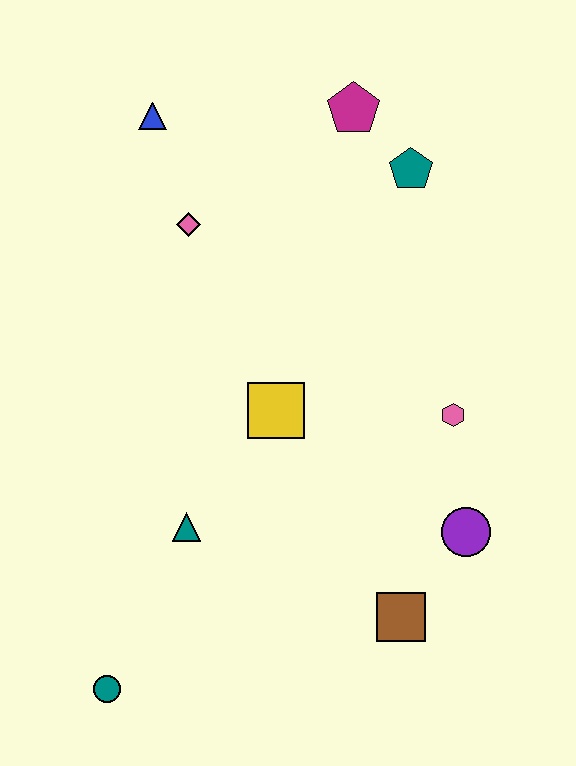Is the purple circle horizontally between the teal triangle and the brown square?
No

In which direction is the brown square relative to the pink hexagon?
The brown square is below the pink hexagon.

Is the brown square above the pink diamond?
No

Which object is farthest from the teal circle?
The magenta pentagon is farthest from the teal circle.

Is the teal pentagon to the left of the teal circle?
No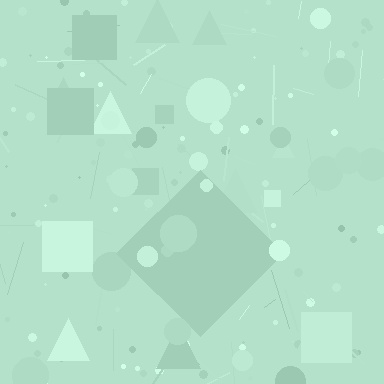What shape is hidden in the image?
A diamond is hidden in the image.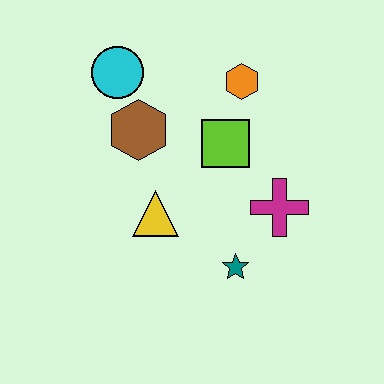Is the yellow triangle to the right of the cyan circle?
Yes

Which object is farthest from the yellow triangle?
The orange hexagon is farthest from the yellow triangle.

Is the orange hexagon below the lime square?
No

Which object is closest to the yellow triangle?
The brown hexagon is closest to the yellow triangle.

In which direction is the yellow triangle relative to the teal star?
The yellow triangle is to the left of the teal star.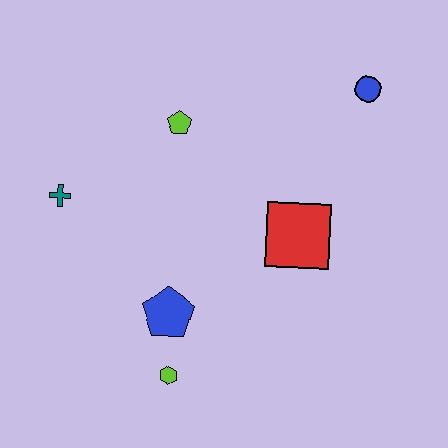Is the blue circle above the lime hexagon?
Yes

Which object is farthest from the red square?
The teal cross is farthest from the red square.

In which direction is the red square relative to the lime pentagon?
The red square is to the right of the lime pentagon.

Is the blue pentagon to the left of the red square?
Yes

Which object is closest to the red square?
The blue pentagon is closest to the red square.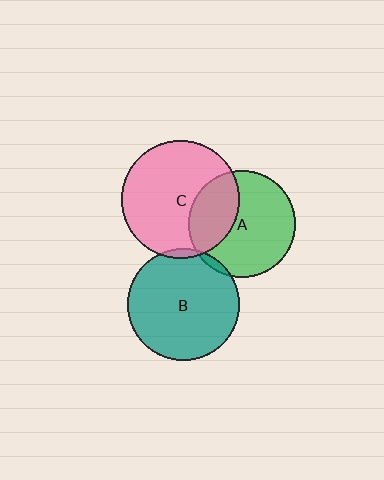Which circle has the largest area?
Circle C (pink).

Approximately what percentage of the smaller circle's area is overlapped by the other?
Approximately 5%.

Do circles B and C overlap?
Yes.